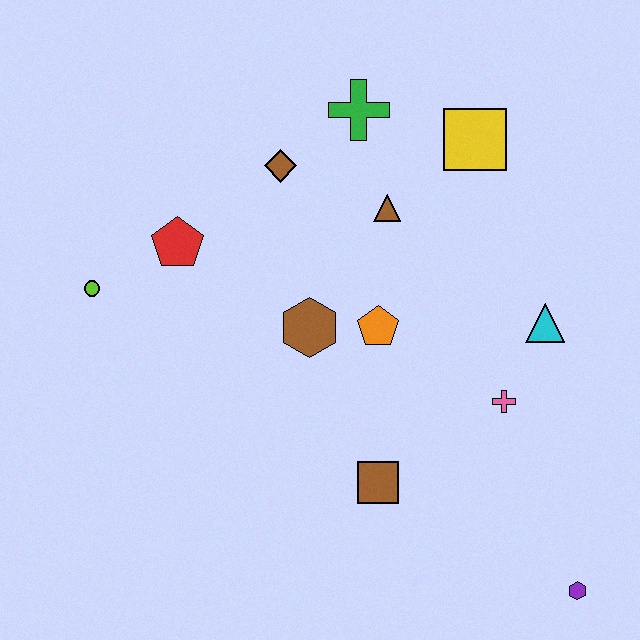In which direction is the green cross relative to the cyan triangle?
The green cross is above the cyan triangle.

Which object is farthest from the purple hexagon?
The lime circle is farthest from the purple hexagon.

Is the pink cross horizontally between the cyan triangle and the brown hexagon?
Yes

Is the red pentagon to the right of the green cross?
No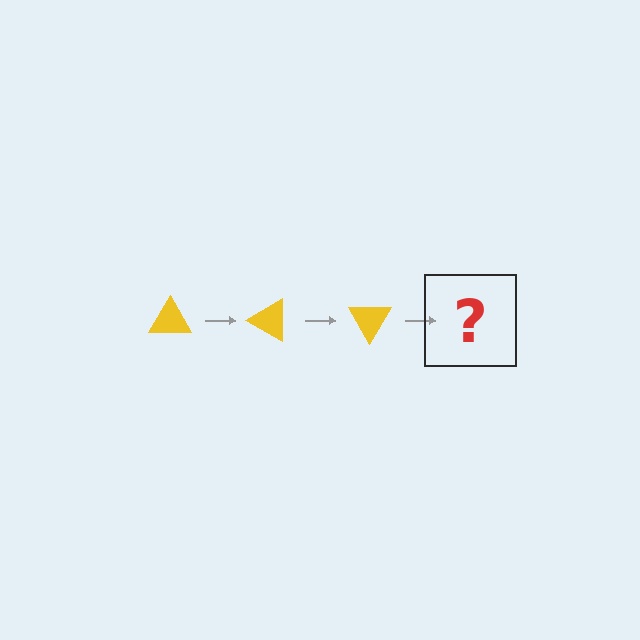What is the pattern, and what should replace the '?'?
The pattern is that the triangle rotates 30 degrees each step. The '?' should be a yellow triangle rotated 90 degrees.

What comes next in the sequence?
The next element should be a yellow triangle rotated 90 degrees.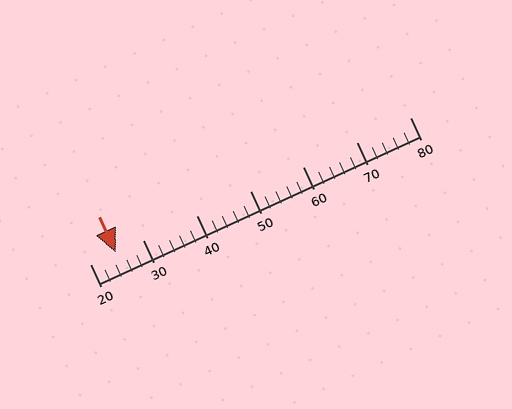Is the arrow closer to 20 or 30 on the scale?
The arrow is closer to 20.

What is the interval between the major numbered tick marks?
The major tick marks are spaced 10 units apart.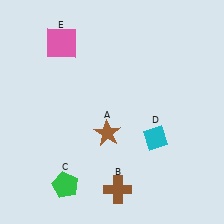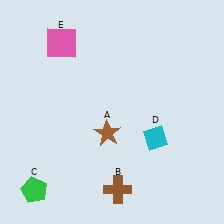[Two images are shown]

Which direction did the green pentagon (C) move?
The green pentagon (C) moved left.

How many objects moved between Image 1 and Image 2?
1 object moved between the two images.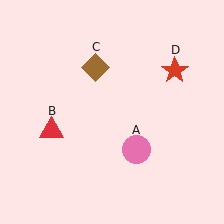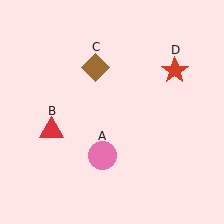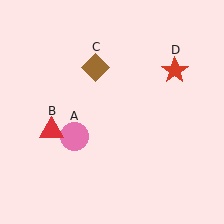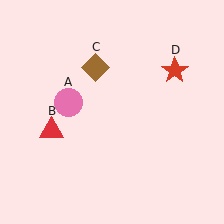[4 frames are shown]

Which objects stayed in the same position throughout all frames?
Red triangle (object B) and brown diamond (object C) and red star (object D) remained stationary.